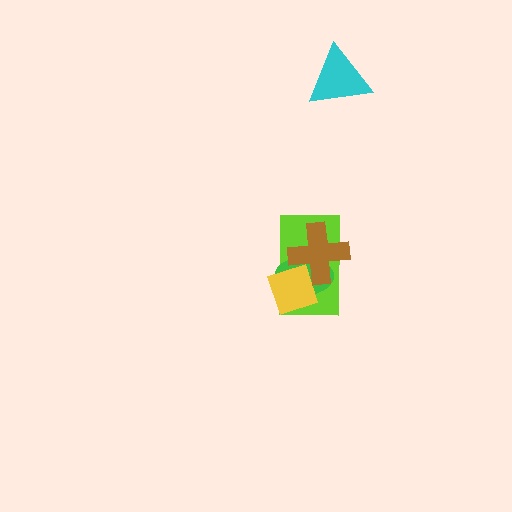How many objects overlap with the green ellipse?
3 objects overlap with the green ellipse.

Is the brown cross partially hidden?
No, no other shape covers it.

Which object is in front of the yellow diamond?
The brown cross is in front of the yellow diamond.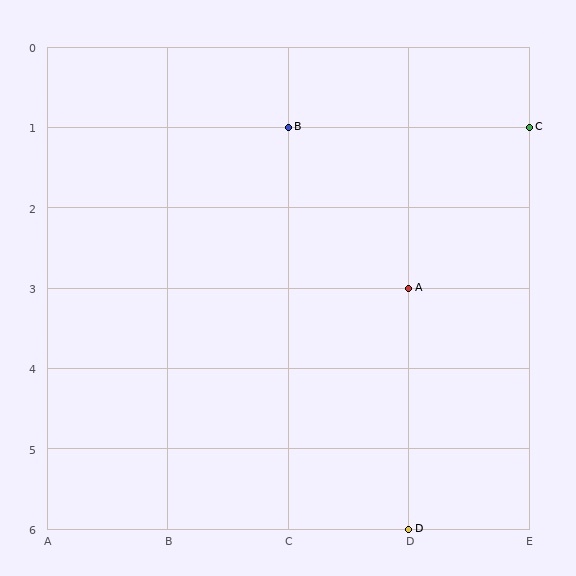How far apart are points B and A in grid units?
Points B and A are 1 column and 2 rows apart (about 2.2 grid units diagonally).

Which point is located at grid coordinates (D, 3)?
Point A is at (D, 3).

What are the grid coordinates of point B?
Point B is at grid coordinates (C, 1).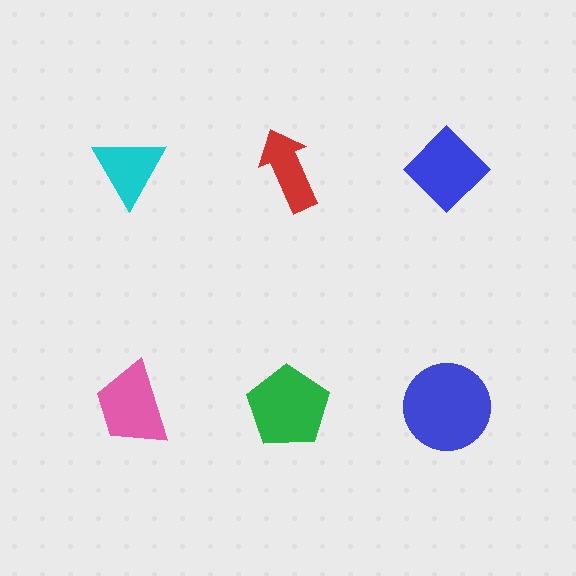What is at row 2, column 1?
A pink trapezoid.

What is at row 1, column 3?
A blue diamond.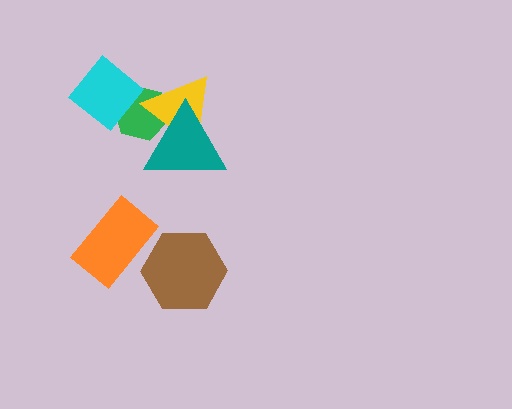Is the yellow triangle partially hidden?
Yes, it is partially covered by another shape.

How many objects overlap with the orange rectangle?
0 objects overlap with the orange rectangle.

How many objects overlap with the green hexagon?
3 objects overlap with the green hexagon.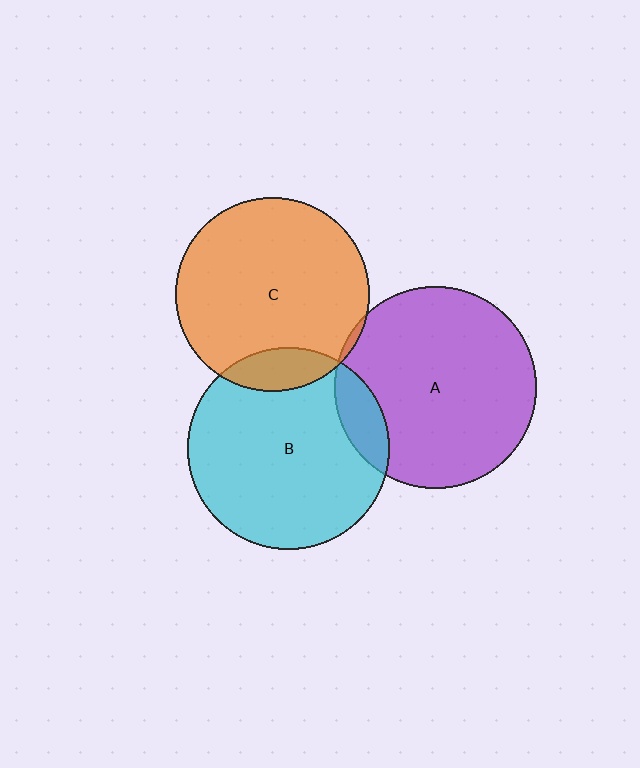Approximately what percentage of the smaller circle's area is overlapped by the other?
Approximately 10%.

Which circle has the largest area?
Circle B (cyan).